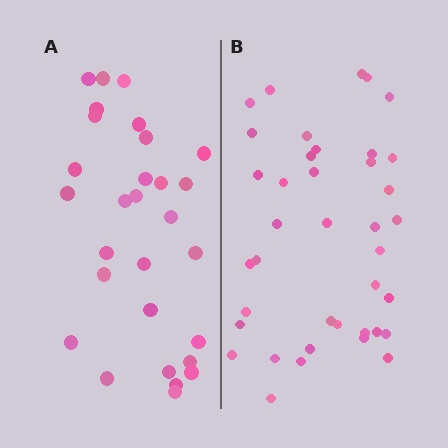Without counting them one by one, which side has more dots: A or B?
Region B (the right region) has more dots.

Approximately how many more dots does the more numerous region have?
Region B has roughly 10 or so more dots than region A.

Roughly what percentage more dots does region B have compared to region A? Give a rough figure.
About 35% more.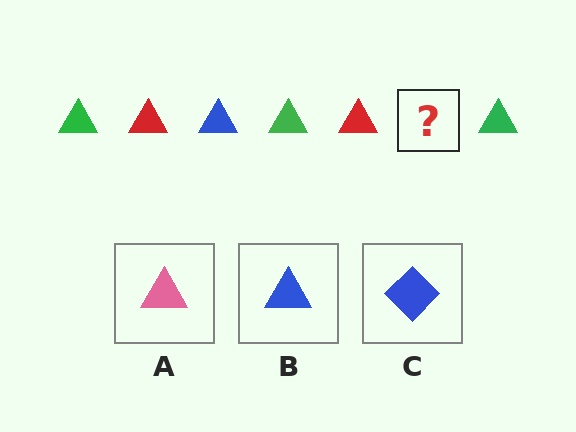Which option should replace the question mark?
Option B.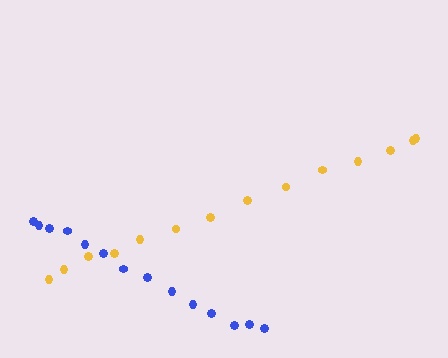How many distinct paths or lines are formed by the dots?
There are 2 distinct paths.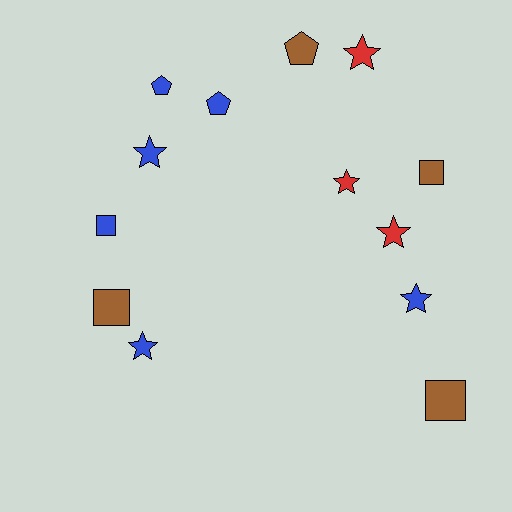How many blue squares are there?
There is 1 blue square.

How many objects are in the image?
There are 13 objects.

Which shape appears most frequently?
Star, with 6 objects.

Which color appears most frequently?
Blue, with 6 objects.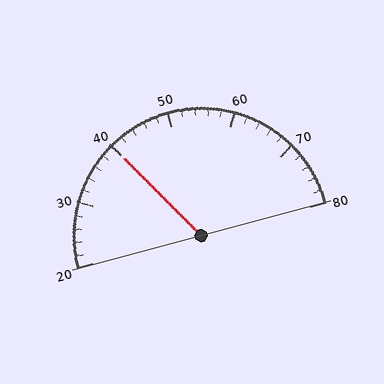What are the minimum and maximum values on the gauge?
The gauge ranges from 20 to 80.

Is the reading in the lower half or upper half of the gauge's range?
The reading is in the lower half of the range (20 to 80).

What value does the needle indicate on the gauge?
The needle indicates approximately 40.